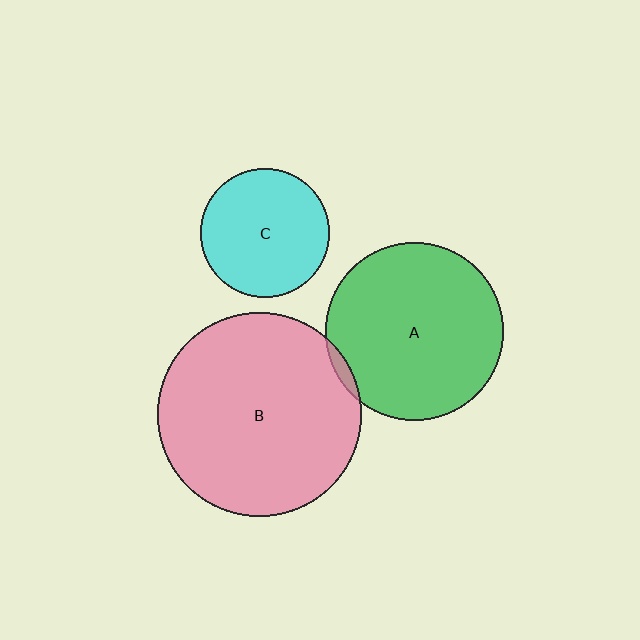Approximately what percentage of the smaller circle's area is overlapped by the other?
Approximately 5%.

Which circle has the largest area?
Circle B (pink).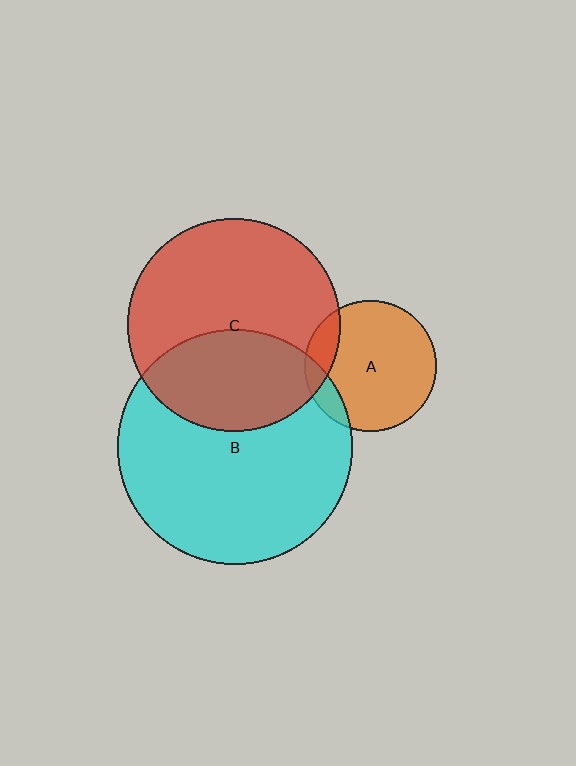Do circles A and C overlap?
Yes.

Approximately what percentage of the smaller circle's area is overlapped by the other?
Approximately 15%.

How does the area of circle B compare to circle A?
Approximately 3.2 times.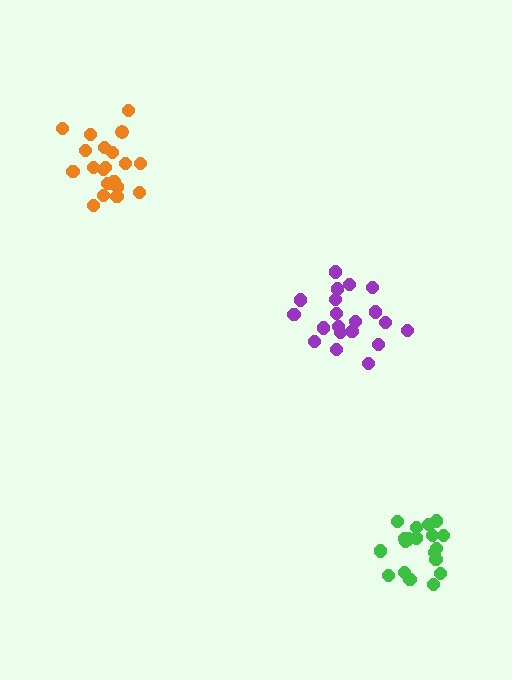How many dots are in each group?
Group 1: 20 dots, Group 2: 20 dots, Group 3: 19 dots (59 total).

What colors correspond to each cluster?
The clusters are colored: orange, purple, green.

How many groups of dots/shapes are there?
There are 3 groups.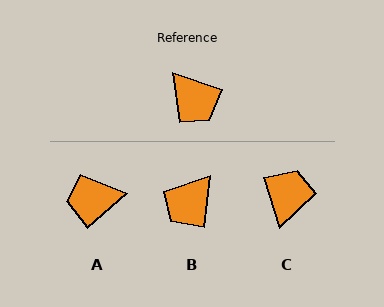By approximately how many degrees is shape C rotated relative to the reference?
Approximately 125 degrees counter-clockwise.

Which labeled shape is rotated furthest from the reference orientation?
C, about 125 degrees away.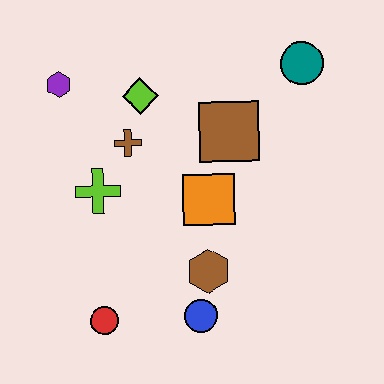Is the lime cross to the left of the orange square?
Yes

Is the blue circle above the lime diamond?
No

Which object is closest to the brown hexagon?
The blue circle is closest to the brown hexagon.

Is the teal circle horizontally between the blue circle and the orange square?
No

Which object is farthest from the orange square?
The purple hexagon is farthest from the orange square.